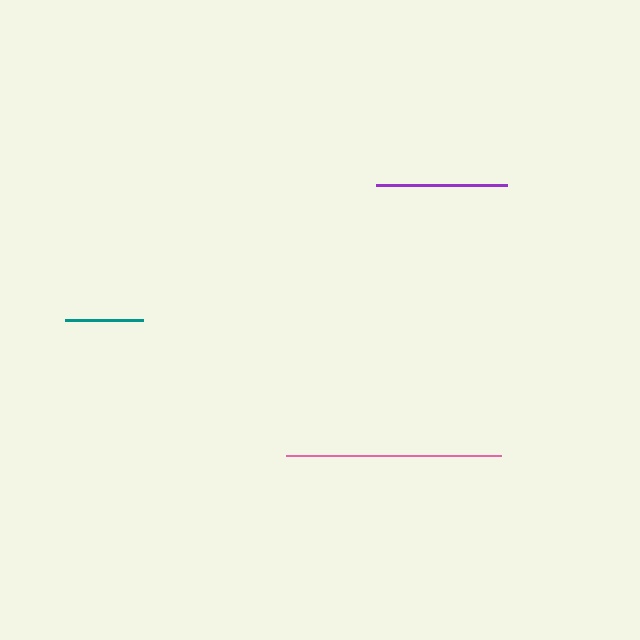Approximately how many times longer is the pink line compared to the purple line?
The pink line is approximately 1.6 times the length of the purple line.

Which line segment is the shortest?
The teal line is the shortest at approximately 79 pixels.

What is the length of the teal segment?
The teal segment is approximately 79 pixels long.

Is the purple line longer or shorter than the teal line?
The purple line is longer than the teal line.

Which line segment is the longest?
The pink line is the longest at approximately 215 pixels.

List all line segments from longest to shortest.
From longest to shortest: pink, purple, teal.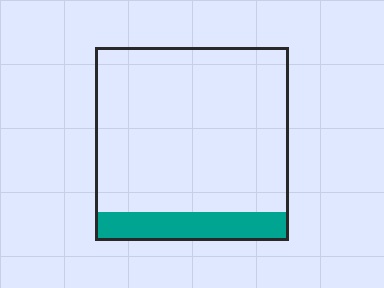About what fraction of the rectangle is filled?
About one sixth (1/6).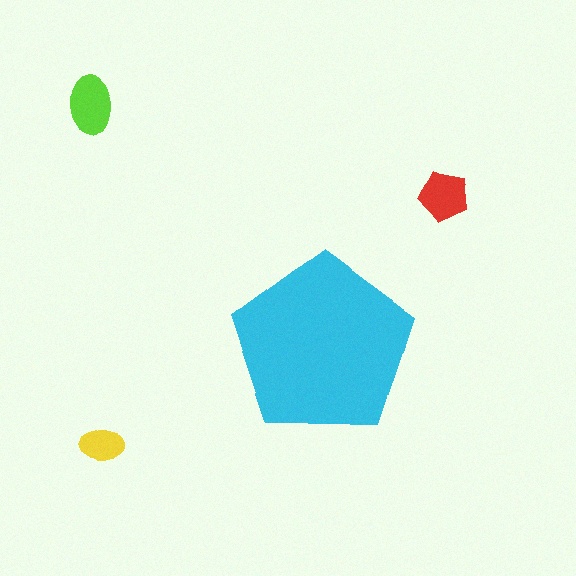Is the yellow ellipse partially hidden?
No, the yellow ellipse is fully visible.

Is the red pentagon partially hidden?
No, the red pentagon is fully visible.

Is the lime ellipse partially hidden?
No, the lime ellipse is fully visible.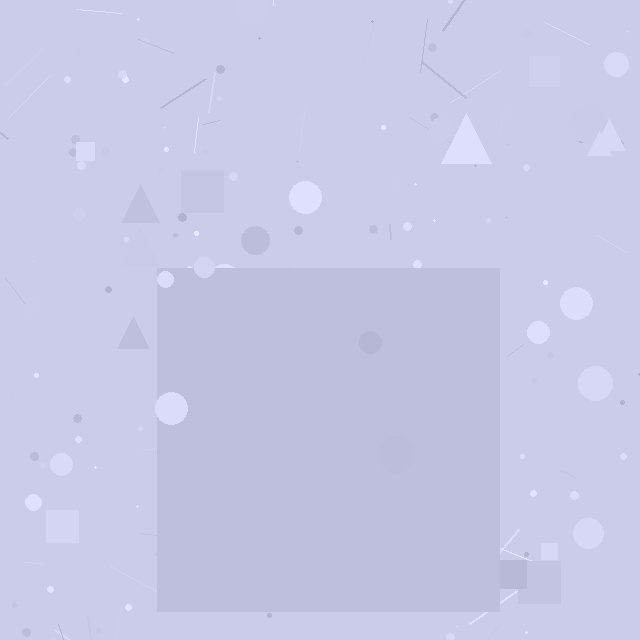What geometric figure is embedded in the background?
A square is embedded in the background.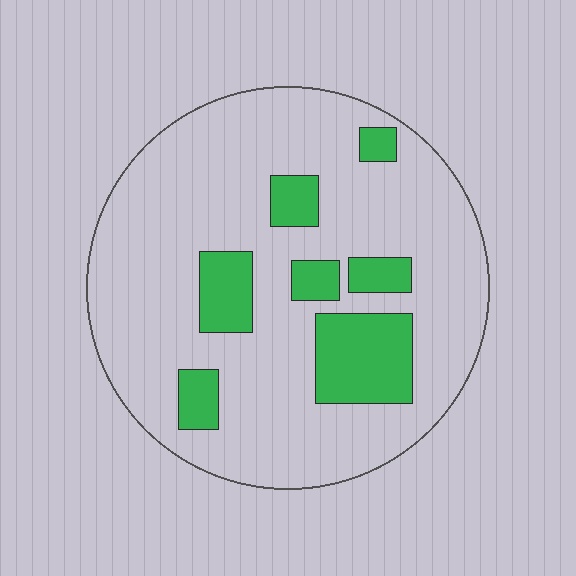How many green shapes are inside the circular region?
7.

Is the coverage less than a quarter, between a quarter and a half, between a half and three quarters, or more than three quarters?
Less than a quarter.